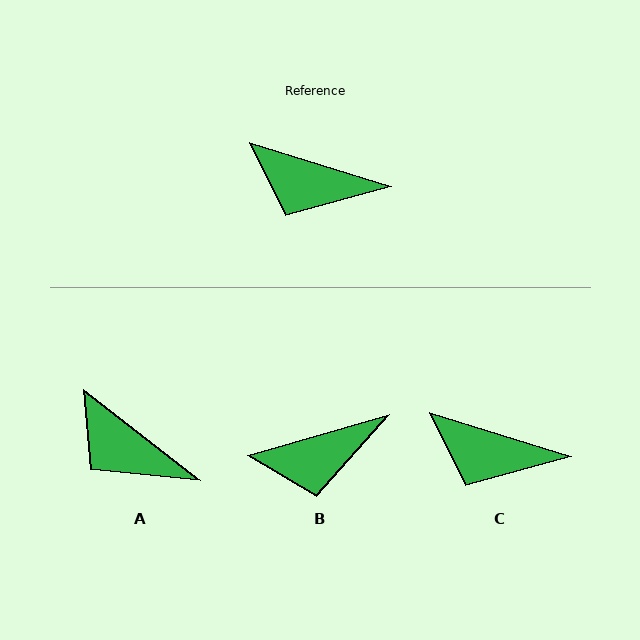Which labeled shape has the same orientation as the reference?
C.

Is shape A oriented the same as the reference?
No, it is off by about 21 degrees.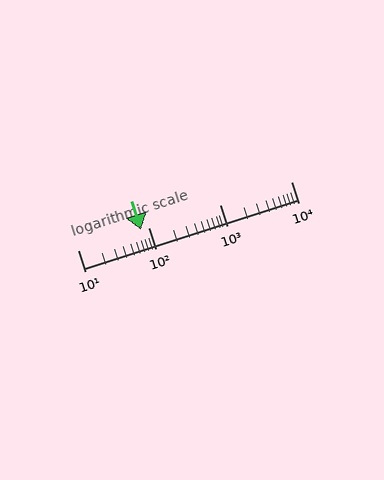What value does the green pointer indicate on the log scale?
The pointer indicates approximately 78.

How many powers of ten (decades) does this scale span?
The scale spans 3 decades, from 10 to 10000.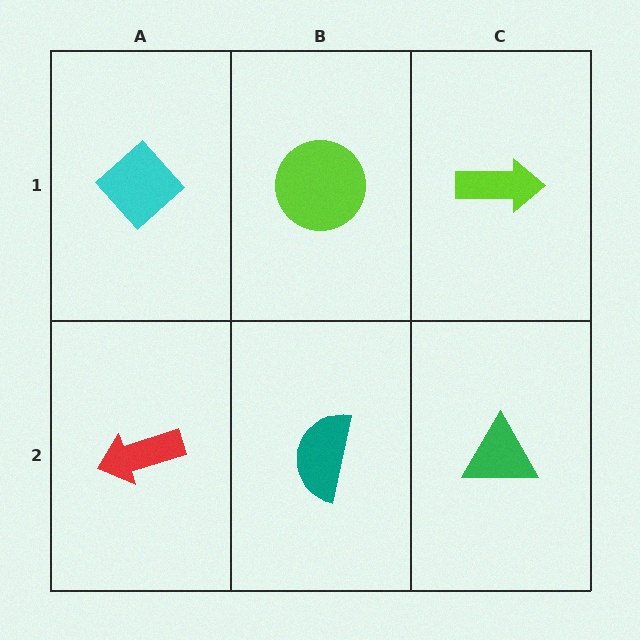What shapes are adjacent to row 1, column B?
A teal semicircle (row 2, column B), a cyan diamond (row 1, column A), a lime arrow (row 1, column C).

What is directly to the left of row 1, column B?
A cyan diamond.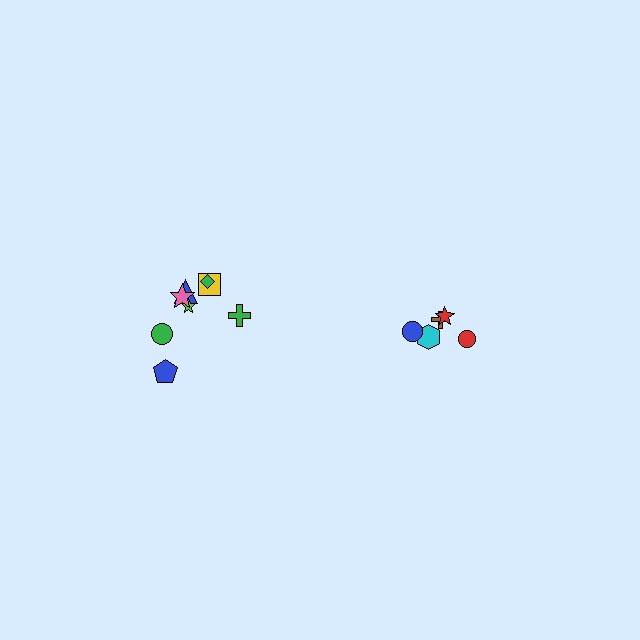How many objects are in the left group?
There are 8 objects.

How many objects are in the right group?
There are 5 objects.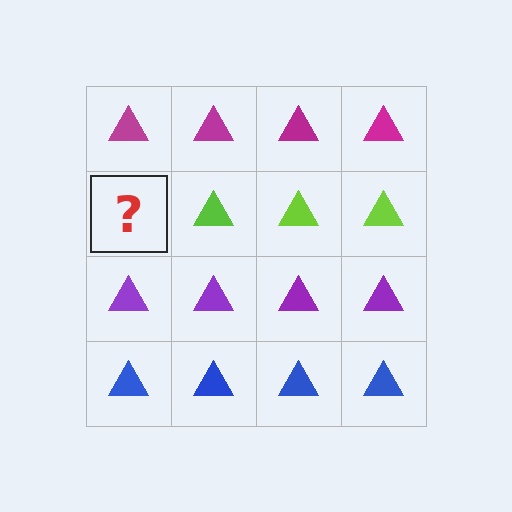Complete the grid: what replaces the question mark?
The question mark should be replaced with a lime triangle.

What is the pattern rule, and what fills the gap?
The rule is that each row has a consistent color. The gap should be filled with a lime triangle.